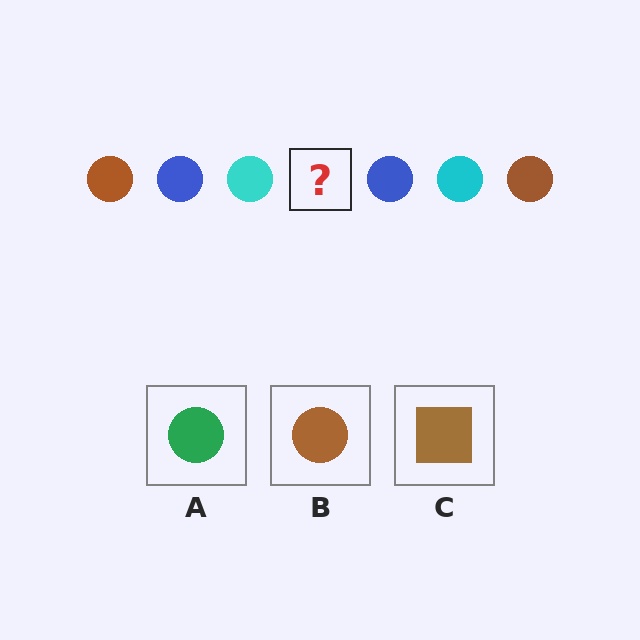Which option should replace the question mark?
Option B.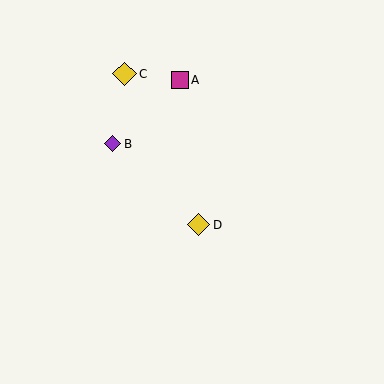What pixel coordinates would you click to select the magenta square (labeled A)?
Click at (180, 80) to select the magenta square A.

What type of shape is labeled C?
Shape C is a yellow diamond.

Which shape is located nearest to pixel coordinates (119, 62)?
The yellow diamond (labeled C) at (124, 74) is nearest to that location.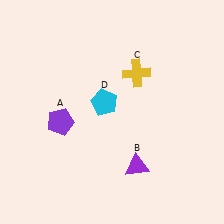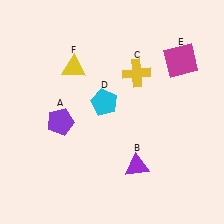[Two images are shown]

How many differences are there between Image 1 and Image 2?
There are 2 differences between the two images.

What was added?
A magenta square (E), a yellow triangle (F) were added in Image 2.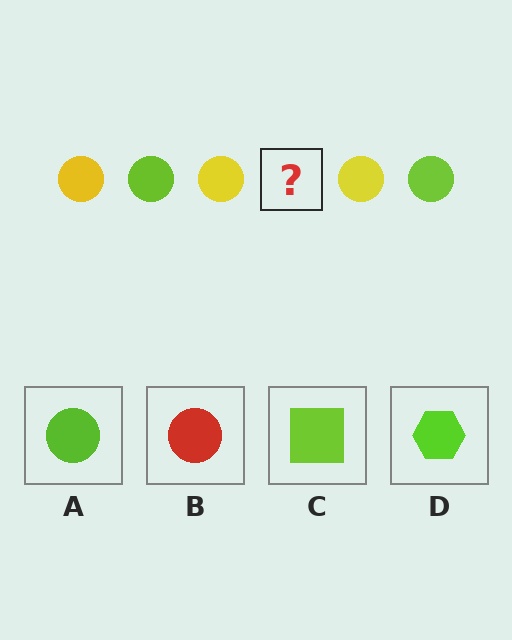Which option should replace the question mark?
Option A.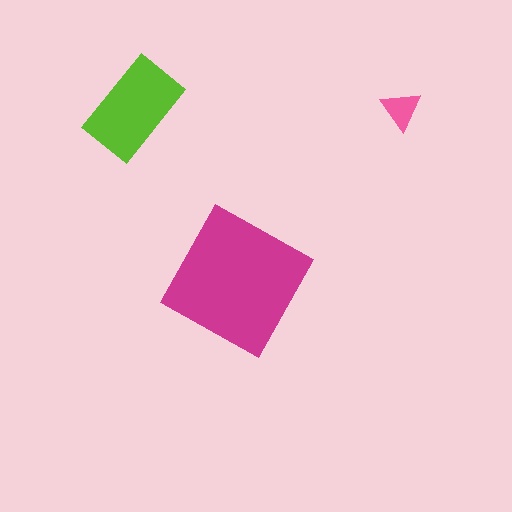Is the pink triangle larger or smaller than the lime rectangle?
Smaller.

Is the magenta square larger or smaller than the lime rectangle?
Larger.